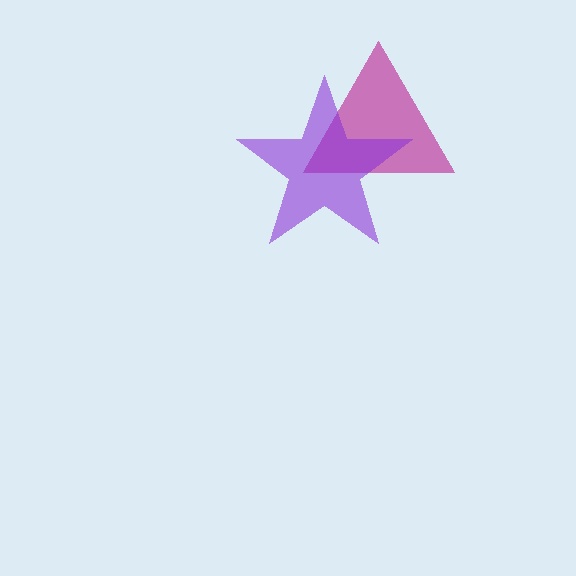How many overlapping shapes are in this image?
There are 2 overlapping shapes in the image.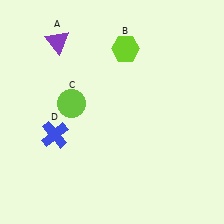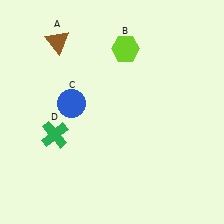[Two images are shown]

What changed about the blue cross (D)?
In Image 1, D is blue. In Image 2, it changed to green.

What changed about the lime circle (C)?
In Image 1, C is lime. In Image 2, it changed to blue.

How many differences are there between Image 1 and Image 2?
There are 3 differences between the two images.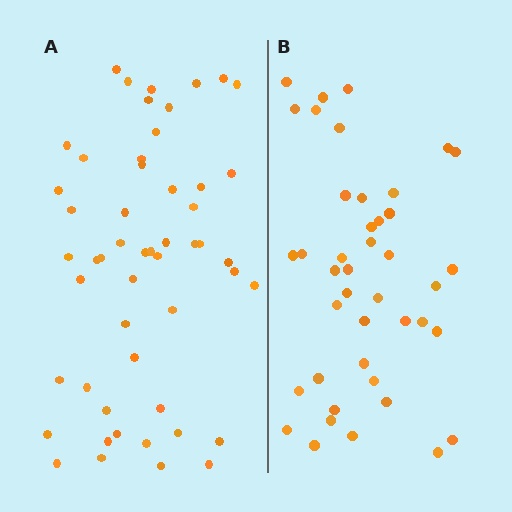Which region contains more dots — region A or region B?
Region A (the left region) has more dots.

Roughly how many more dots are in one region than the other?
Region A has roughly 10 or so more dots than region B.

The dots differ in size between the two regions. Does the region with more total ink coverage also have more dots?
No. Region B has more total ink coverage because its dots are larger, but region A actually contains more individual dots. Total area can be misleading — the number of items is what matters here.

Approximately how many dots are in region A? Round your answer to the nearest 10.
About 50 dots. (The exact count is 52, which rounds to 50.)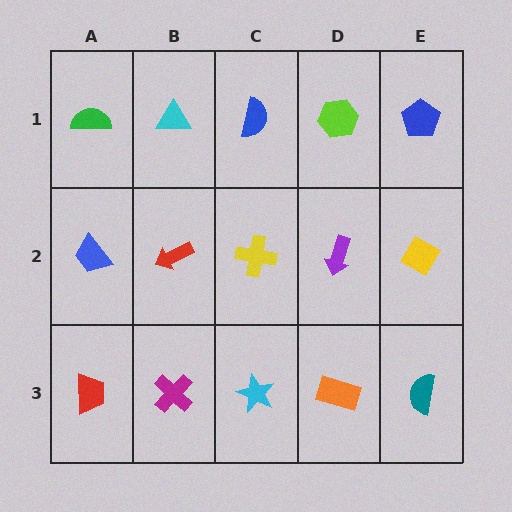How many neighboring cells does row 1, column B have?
3.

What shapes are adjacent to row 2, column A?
A green semicircle (row 1, column A), a red trapezoid (row 3, column A), a red arrow (row 2, column B).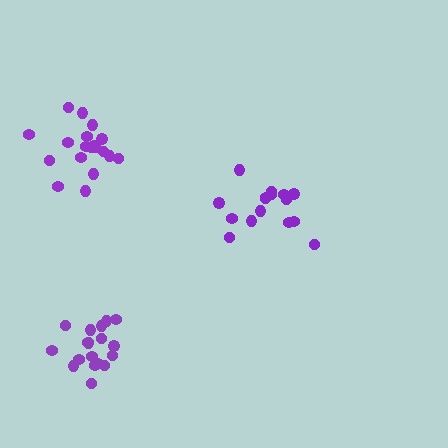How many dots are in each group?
Group 1: 18 dots, Group 2: 16 dots, Group 3: 19 dots (53 total).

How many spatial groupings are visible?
There are 3 spatial groupings.